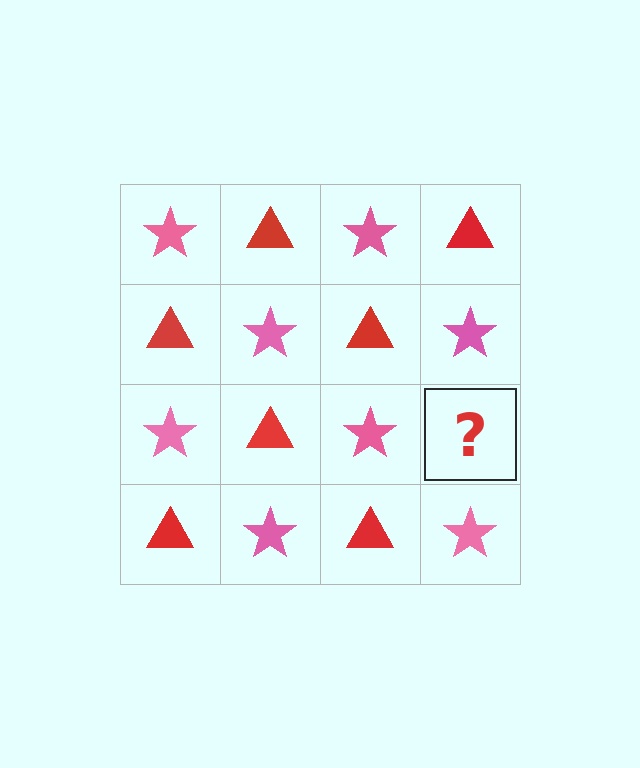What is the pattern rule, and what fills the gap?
The rule is that it alternates pink star and red triangle in a checkerboard pattern. The gap should be filled with a red triangle.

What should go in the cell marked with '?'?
The missing cell should contain a red triangle.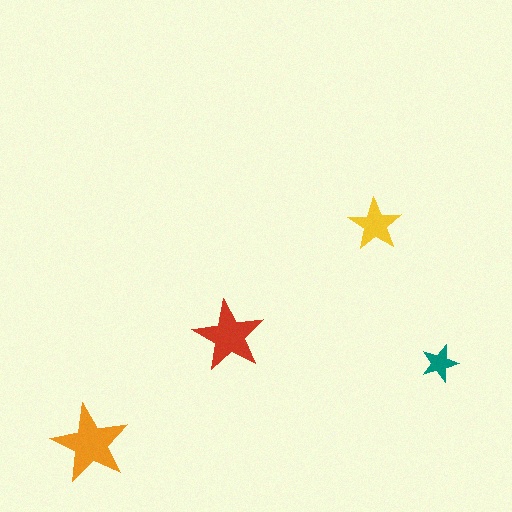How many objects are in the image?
There are 4 objects in the image.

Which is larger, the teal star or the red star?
The red one.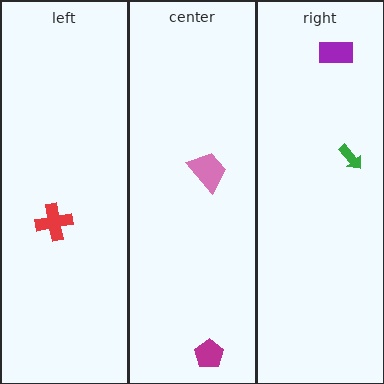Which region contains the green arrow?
The right region.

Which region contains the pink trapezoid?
The center region.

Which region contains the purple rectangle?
The right region.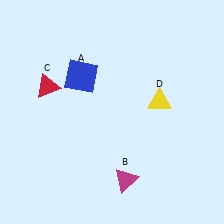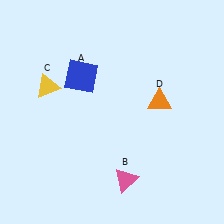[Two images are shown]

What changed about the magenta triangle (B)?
In Image 1, B is magenta. In Image 2, it changed to pink.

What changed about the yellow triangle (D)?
In Image 1, D is yellow. In Image 2, it changed to orange.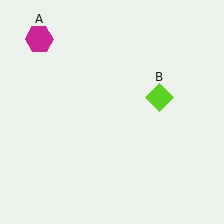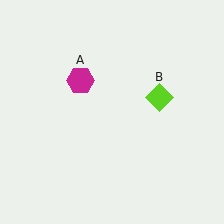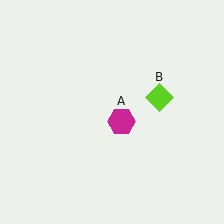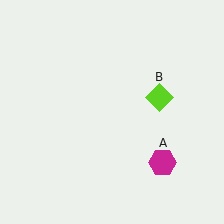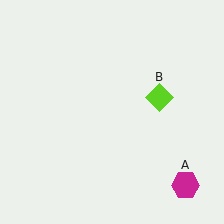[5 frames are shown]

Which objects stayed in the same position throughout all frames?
Lime diamond (object B) remained stationary.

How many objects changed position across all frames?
1 object changed position: magenta hexagon (object A).